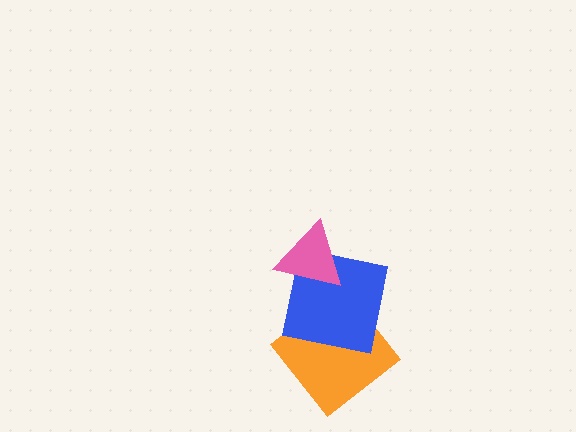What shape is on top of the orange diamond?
The blue square is on top of the orange diamond.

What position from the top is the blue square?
The blue square is 2nd from the top.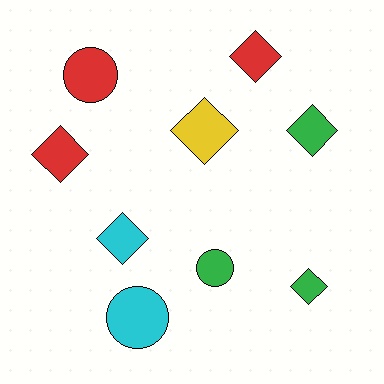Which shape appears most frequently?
Diamond, with 6 objects.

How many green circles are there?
There is 1 green circle.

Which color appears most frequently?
Green, with 3 objects.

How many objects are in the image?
There are 9 objects.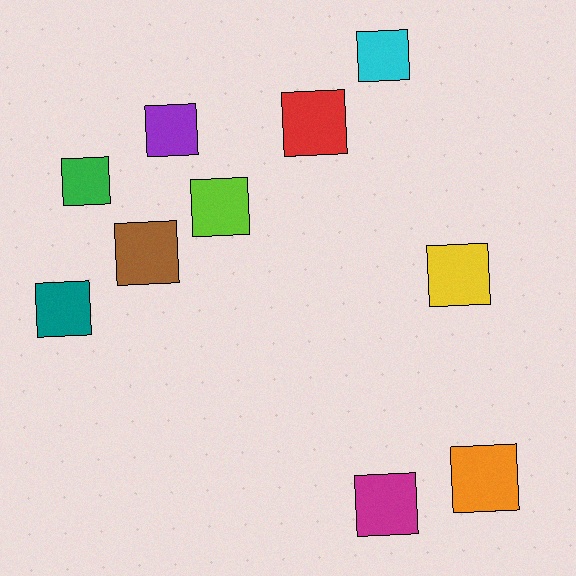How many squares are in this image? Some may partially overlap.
There are 10 squares.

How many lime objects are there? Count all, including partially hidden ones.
There is 1 lime object.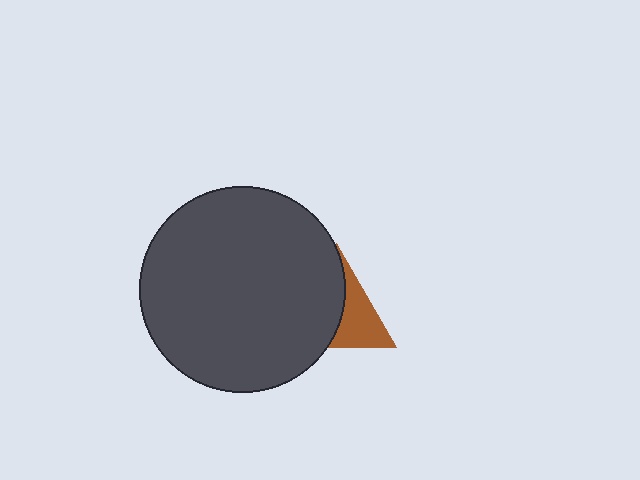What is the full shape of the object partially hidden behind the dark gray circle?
The partially hidden object is a brown triangle.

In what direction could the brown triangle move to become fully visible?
The brown triangle could move right. That would shift it out from behind the dark gray circle entirely.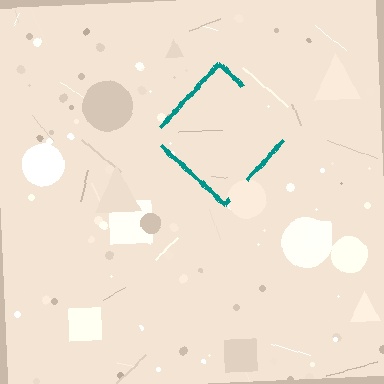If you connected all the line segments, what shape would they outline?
They would outline a diamond.